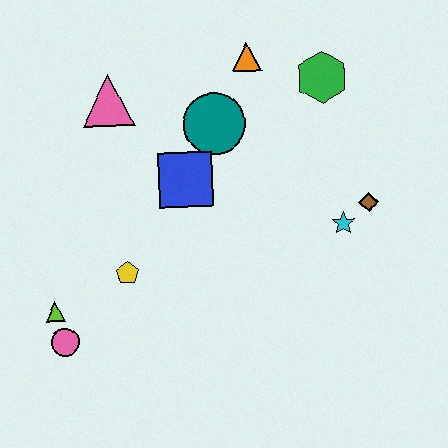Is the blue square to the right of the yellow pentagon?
Yes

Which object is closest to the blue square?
The teal circle is closest to the blue square.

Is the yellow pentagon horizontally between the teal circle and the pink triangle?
Yes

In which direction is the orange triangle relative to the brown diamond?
The orange triangle is above the brown diamond.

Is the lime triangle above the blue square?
No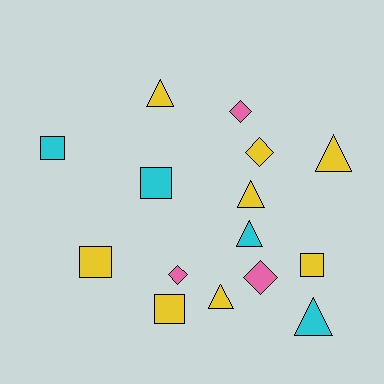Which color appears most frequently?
Yellow, with 8 objects.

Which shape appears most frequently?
Triangle, with 6 objects.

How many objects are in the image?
There are 15 objects.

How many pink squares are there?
There are no pink squares.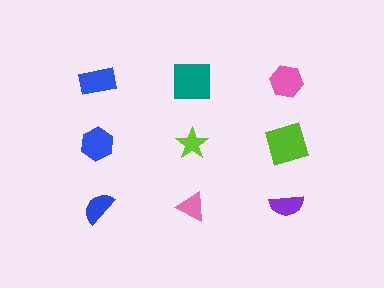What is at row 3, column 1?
A blue semicircle.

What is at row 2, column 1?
A blue hexagon.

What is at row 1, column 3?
A pink hexagon.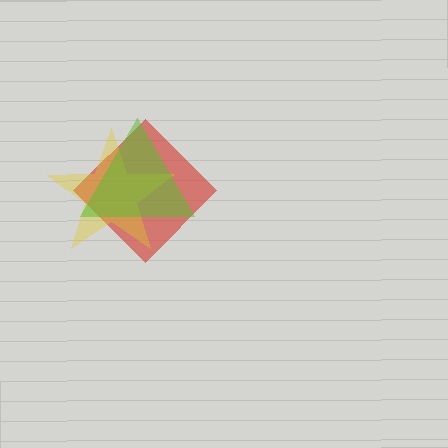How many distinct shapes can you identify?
There are 3 distinct shapes: a red diamond, a yellow star, a lime triangle.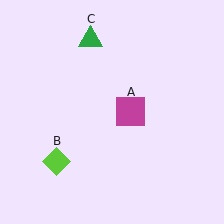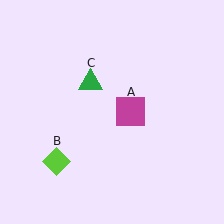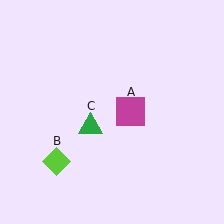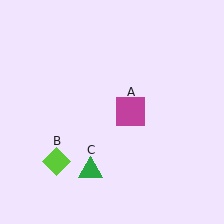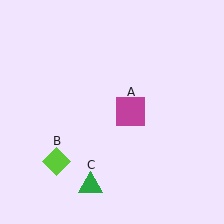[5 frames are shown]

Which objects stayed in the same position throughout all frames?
Magenta square (object A) and lime diamond (object B) remained stationary.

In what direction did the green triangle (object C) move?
The green triangle (object C) moved down.